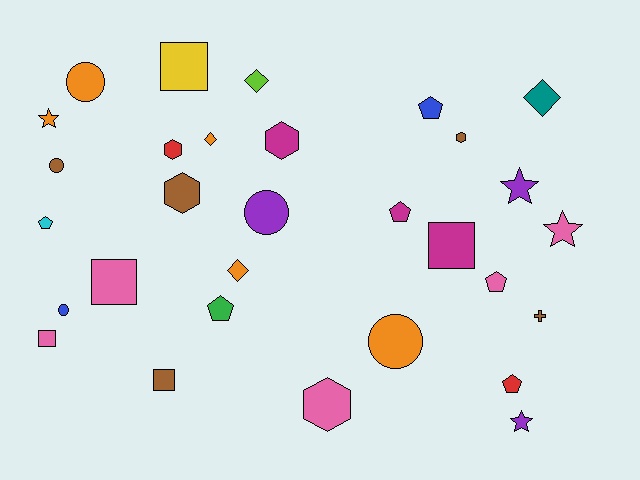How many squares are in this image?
There are 5 squares.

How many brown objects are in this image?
There are 5 brown objects.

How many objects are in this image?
There are 30 objects.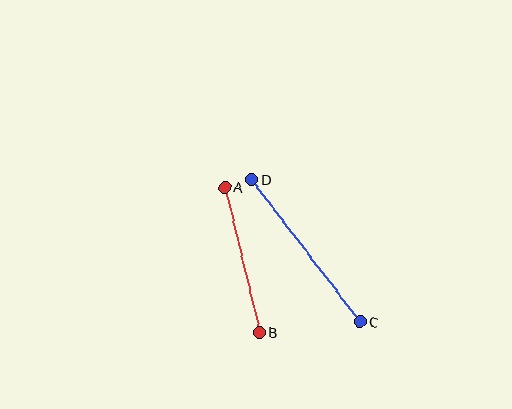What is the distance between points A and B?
The distance is approximately 149 pixels.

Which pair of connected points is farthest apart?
Points C and D are farthest apart.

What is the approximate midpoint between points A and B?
The midpoint is at approximately (242, 260) pixels.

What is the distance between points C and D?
The distance is approximately 179 pixels.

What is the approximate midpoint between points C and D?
The midpoint is at approximately (306, 251) pixels.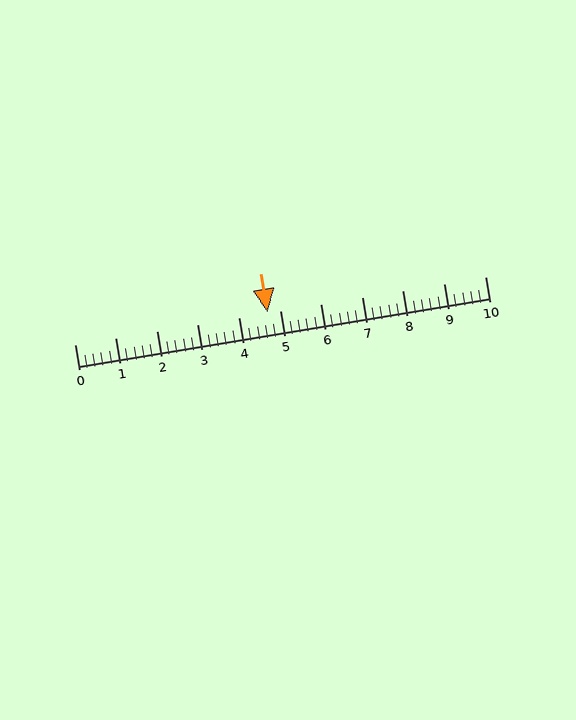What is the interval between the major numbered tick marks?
The major tick marks are spaced 1 units apart.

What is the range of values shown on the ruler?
The ruler shows values from 0 to 10.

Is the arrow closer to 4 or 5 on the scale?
The arrow is closer to 5.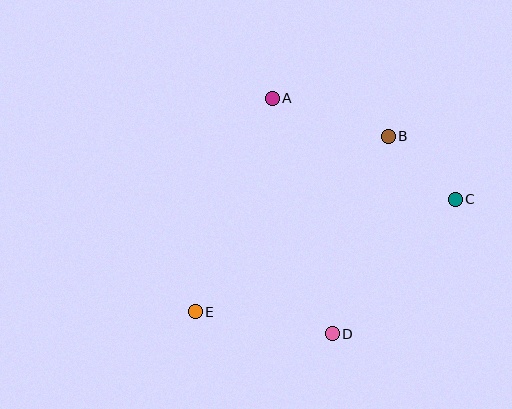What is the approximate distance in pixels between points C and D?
The distance between C and D is approximately 182 pixels.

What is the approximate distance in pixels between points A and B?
The distance between A and B is approximately 122 pixels.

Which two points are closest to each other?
Points B and C are closest to each other.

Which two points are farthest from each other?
Points C and E are farthest from each other.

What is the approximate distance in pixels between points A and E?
The distance between A and E is approximately 227 pixels.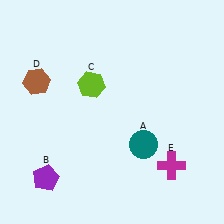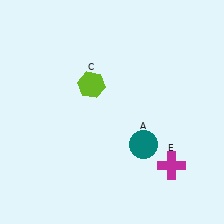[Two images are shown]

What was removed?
The brown hexagon (D), the purple pentagon (B) were removed in Image 2.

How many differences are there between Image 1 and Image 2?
There are 2 differences between the two images.